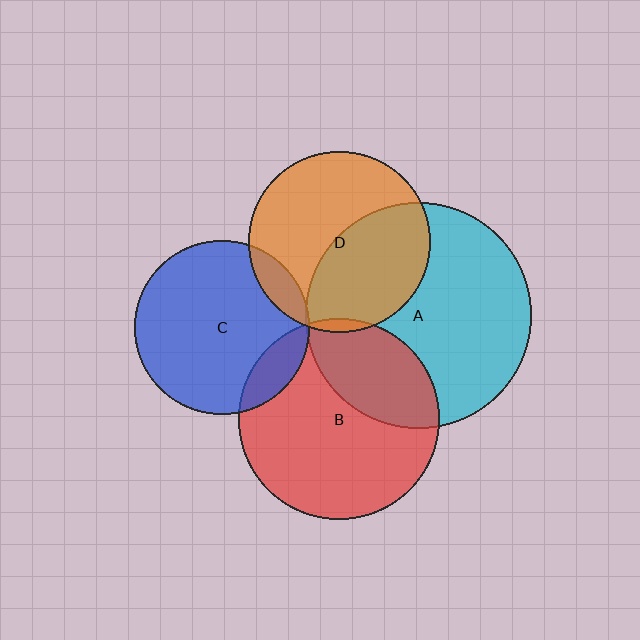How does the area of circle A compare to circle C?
Approximately 1.7 times.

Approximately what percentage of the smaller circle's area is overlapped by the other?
Approximately 15%.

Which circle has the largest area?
Circle A (cyan).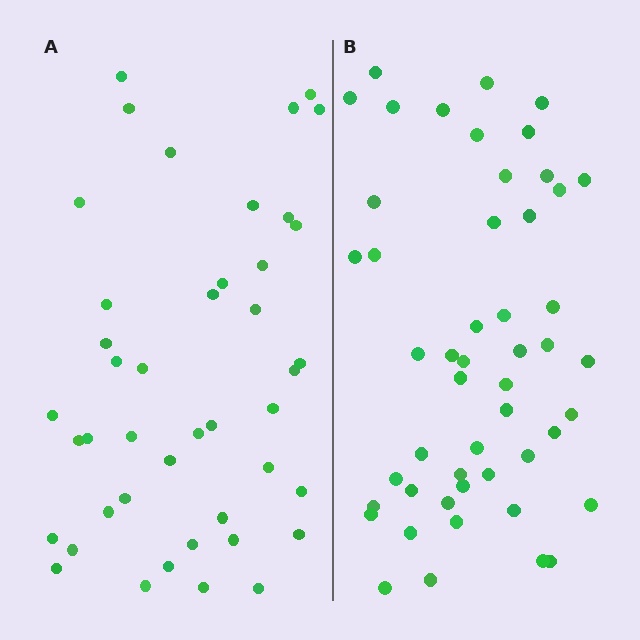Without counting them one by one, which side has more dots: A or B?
Region B (the right region) has more dots.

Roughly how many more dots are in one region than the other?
Region B has roughly 8 or so more dots than region A.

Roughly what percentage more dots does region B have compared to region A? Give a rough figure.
About 15% more.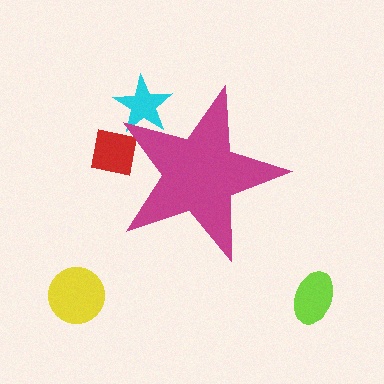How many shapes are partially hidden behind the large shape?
2 shapes are partially hidden.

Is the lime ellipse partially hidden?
No, the lime ellipse is fully visible.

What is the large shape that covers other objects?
A magenta star.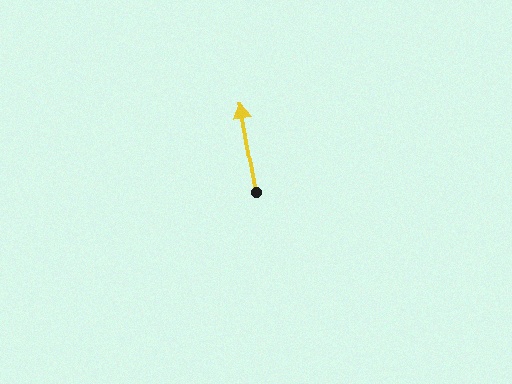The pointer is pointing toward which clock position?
Roughly 12 o'clock.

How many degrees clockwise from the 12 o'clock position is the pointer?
Approximately 350 degrees.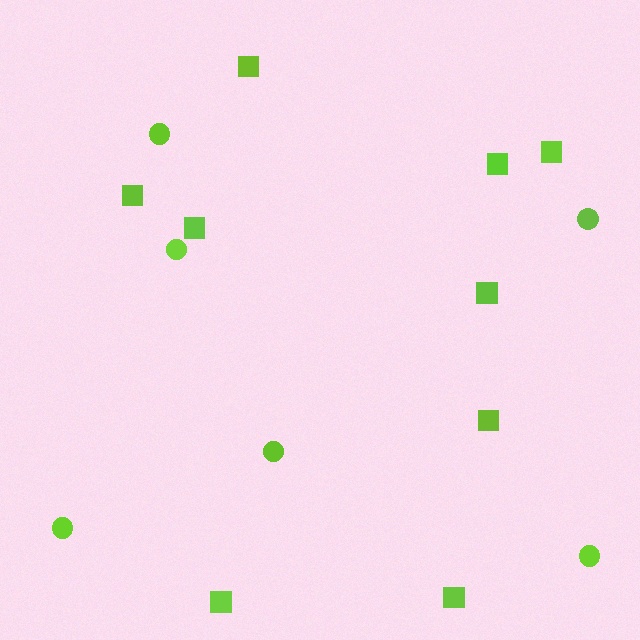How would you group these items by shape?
There are 2 groups: one group of circles (6) and one group of squares (9).